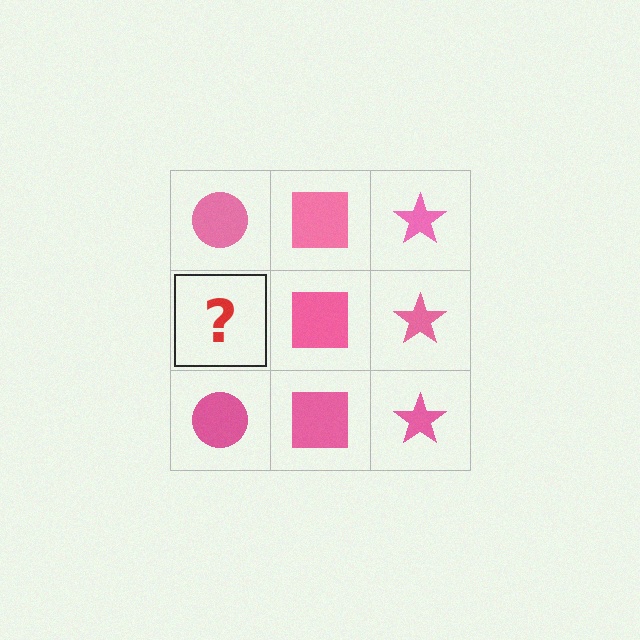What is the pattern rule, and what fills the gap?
The rule is that each column has a consistent shape. The gap should be filled with a pink circle.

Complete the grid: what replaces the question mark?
The question mark should be replaced with a pink circle.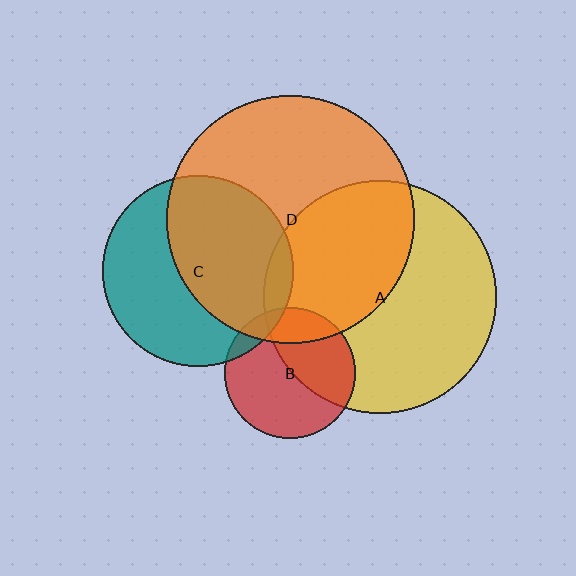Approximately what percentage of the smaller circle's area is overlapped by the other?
Approximately 40%.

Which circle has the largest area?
Circle D (orange).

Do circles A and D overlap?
Yes.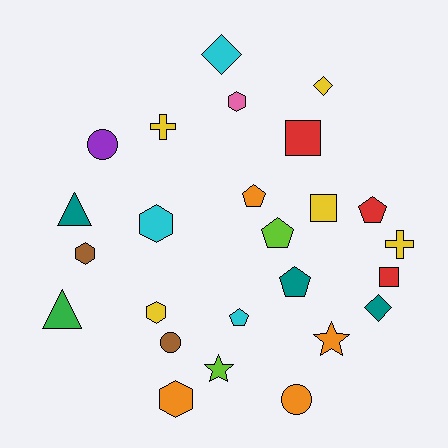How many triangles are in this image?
There are 2 triangles.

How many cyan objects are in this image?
There are 3 cyan objects.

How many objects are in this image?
There are 25 objects.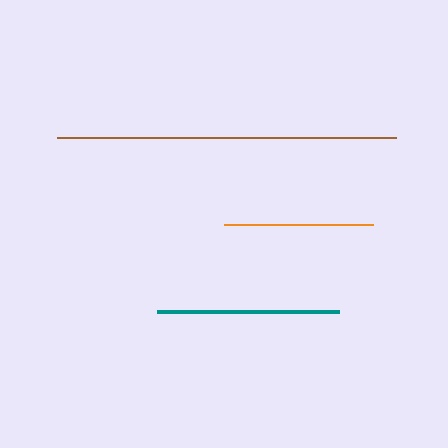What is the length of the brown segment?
The brown segment is approximately 339 pixels long.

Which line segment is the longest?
The brown line is the longest at approximately 339 pixels.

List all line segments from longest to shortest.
From longest to shortest: brown, teal, orange.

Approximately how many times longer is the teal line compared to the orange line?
The teal line is approximately 1.2 times the length of the orange line.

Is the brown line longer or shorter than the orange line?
The brown line is longer than the orange line.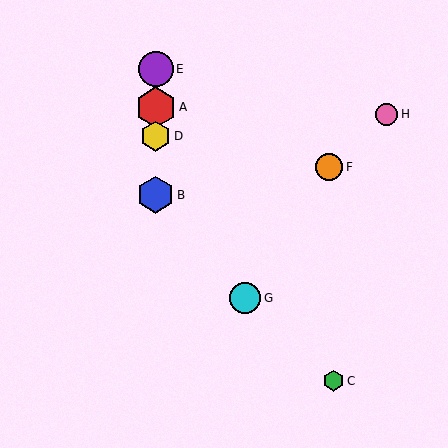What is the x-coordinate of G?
Object G is at x≈245.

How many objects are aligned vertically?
4 objects (A, B, D, E) are aligned vertically.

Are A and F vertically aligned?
No, A is at x≈156 and F is at x≈329.